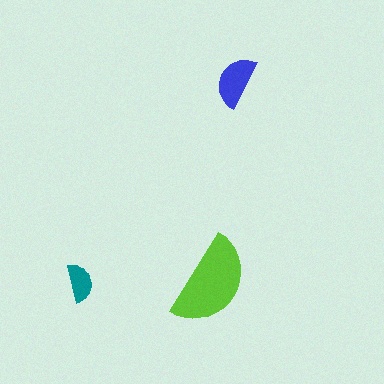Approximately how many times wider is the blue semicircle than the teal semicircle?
About 1.5 times wider.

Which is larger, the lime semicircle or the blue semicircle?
The lime one.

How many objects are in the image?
There are 3 objects in the image.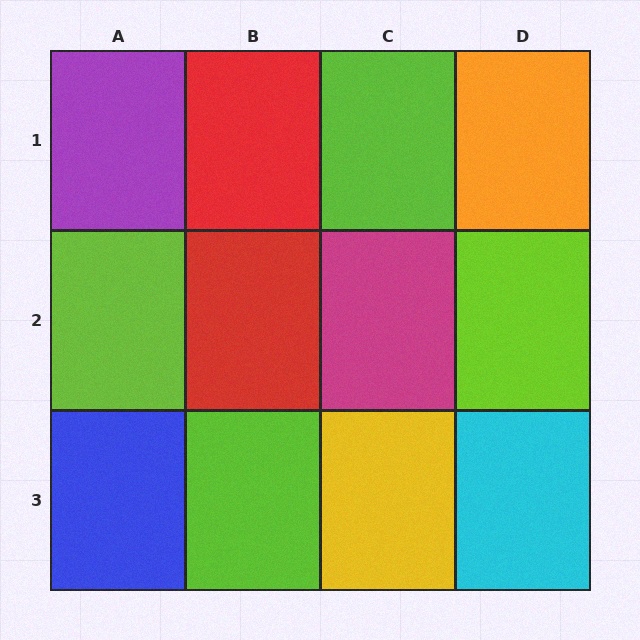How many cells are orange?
1 cell is orange.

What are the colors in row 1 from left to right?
Purple, red, lime, orange.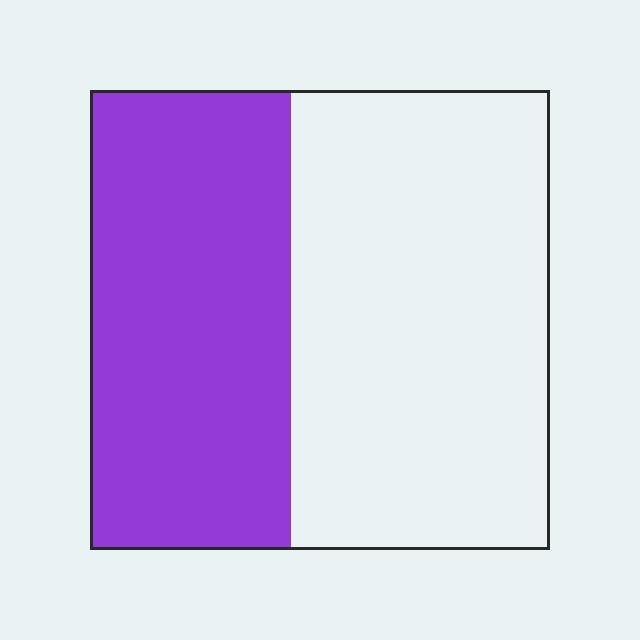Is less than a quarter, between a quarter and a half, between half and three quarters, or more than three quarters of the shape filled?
Between a quarter and a half.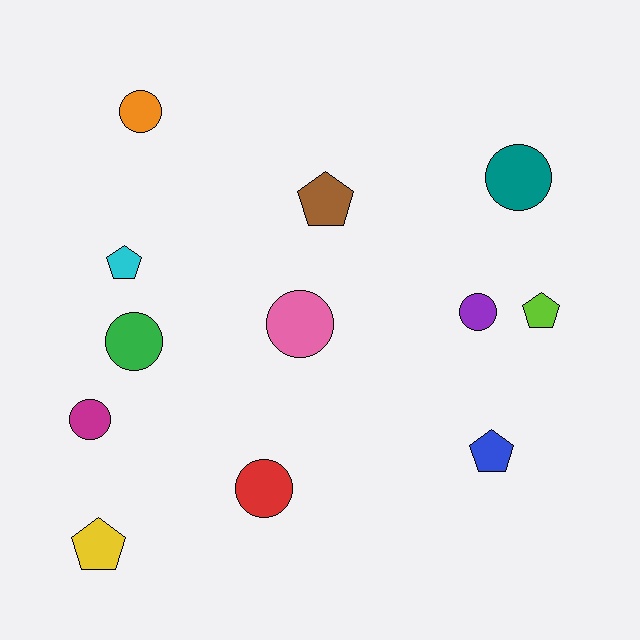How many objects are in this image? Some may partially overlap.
There are 12 objects.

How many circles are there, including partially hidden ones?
There are 7 circles.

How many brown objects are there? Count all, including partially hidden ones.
There is 1 brown object.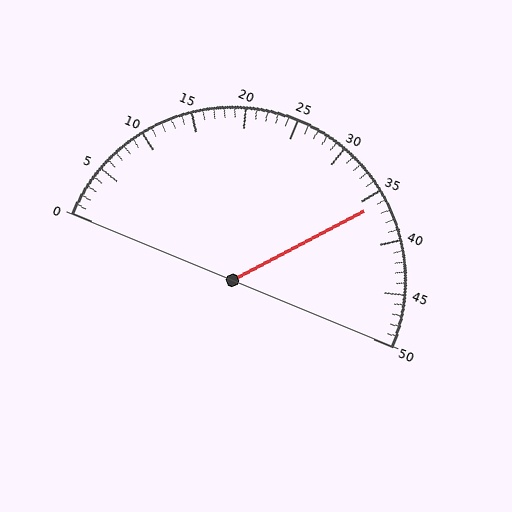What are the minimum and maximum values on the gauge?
The gauge ranges from 0 to 50.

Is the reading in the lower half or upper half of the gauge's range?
The reading is in the upper half of the range (0 to 50).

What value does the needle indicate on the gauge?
The needle indicates approximately 36.